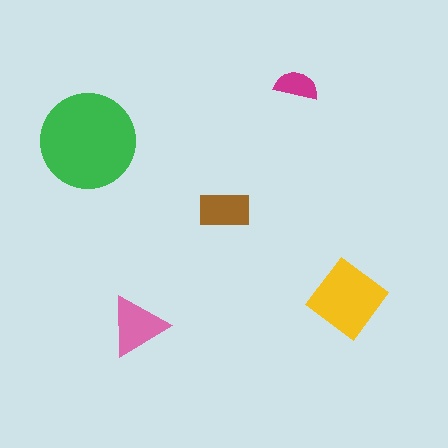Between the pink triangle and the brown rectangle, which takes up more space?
The pink triangle.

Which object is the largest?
The green circle.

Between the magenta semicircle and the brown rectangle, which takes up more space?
The brown rectangle.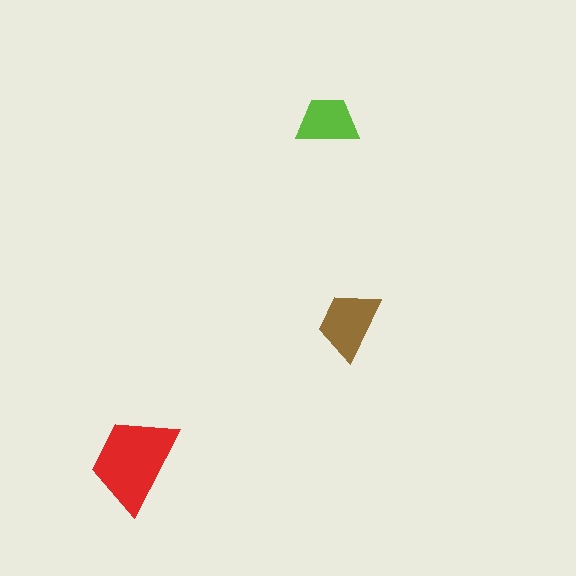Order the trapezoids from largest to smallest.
the red one, the brown one, the lime one.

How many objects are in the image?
There are 3 objects in the image.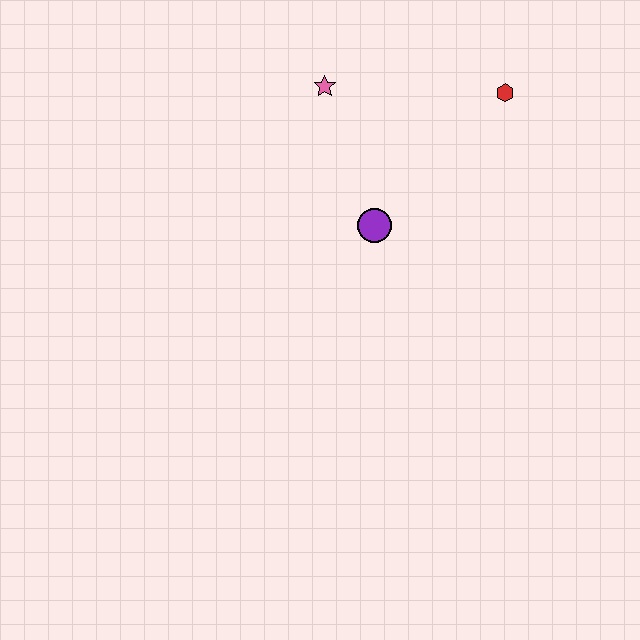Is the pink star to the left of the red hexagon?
Yes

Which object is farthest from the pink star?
The red hexagon is farthest from the pink star.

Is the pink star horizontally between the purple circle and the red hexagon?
No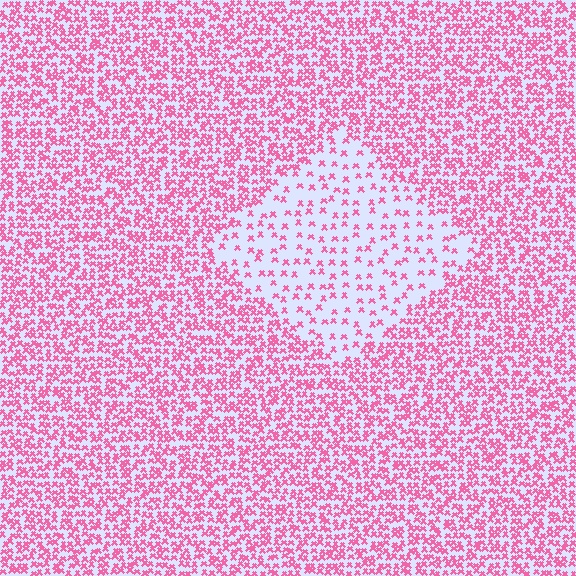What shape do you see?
I see a diamond.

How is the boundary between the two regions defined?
The boundary is defined by a change in element density (approximately 2.7x ratio). All elements are the same color, size, and shape.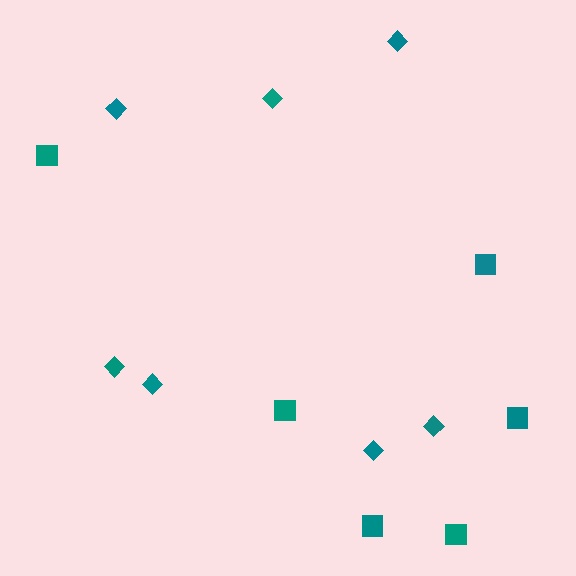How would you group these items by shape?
There are 2 groups: one group of diamonds (7) and one group of squares (6).